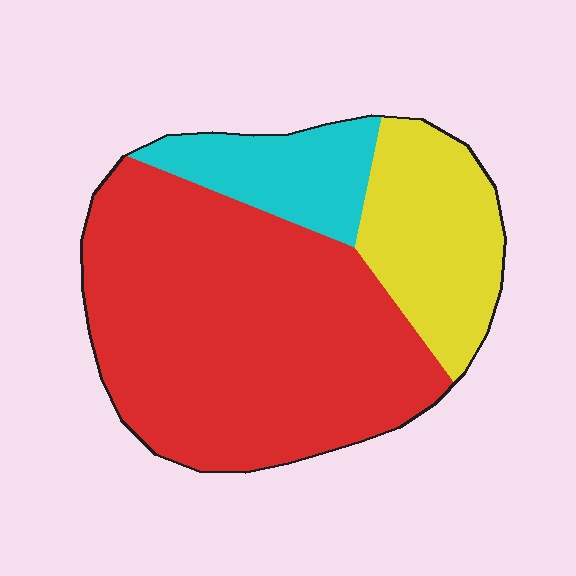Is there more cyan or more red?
Red.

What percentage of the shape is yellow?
Yellow covers 22% of the shape.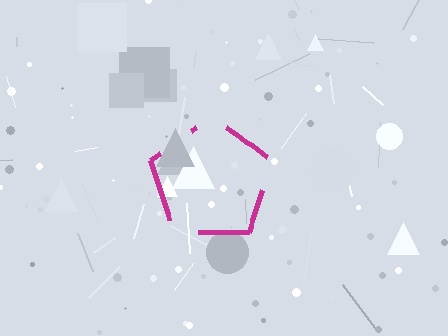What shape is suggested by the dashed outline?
The dashed outline suggests a pentagon.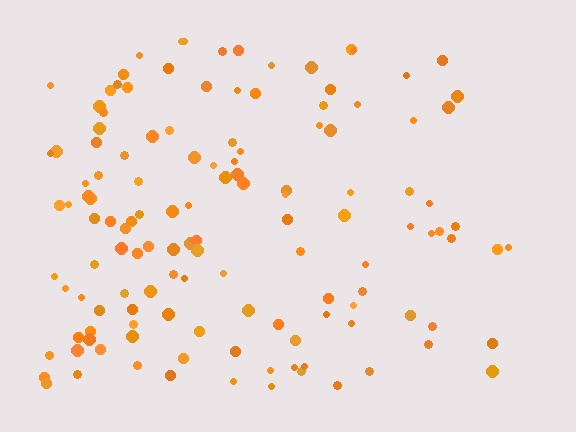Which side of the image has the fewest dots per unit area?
The right.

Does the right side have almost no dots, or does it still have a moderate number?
Still a moderate number, just noticeably fewer than the left.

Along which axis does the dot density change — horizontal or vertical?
Horizontal.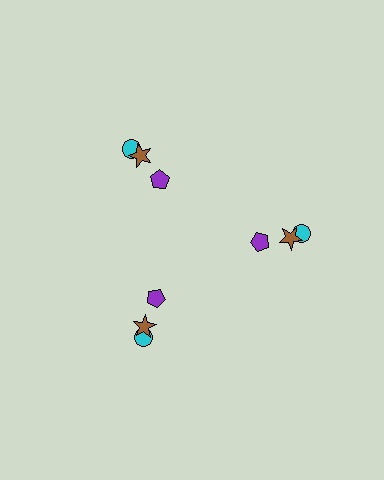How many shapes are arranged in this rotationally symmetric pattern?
There are 9 shapes, arranged in 3 groups of 3.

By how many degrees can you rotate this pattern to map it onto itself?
The pattern maps onto itself every 120 degrees of rotation.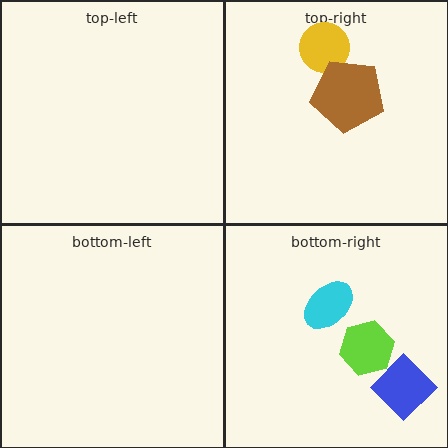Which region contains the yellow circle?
The top-right region.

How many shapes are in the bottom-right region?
3.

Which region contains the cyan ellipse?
The bottom-right region.